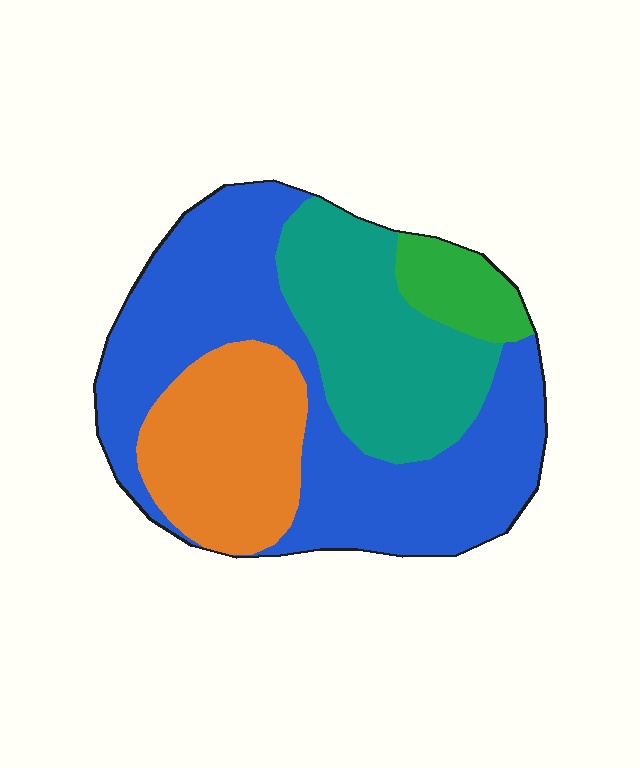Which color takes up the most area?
Blue, at roughly 45%.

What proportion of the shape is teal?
Teal covers about 25% of the shape.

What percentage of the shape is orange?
Orange covers around 20% of the shape.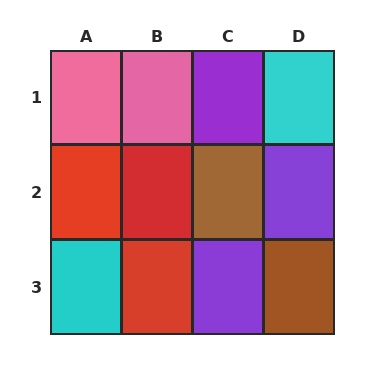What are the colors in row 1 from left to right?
Pink, pink, purple, cyan.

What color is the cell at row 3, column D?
Brown.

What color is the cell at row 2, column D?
Purple.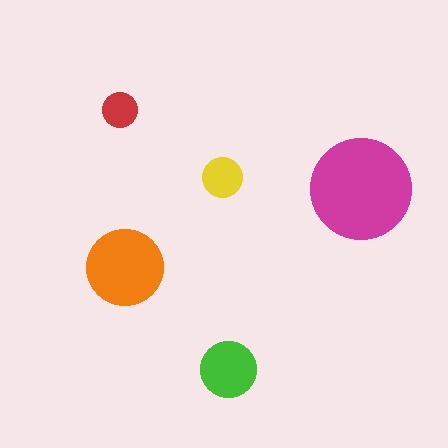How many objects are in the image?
There are 5 objects in the image.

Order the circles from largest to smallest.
the magenta one, the orange one, the green one, the yellow one, the red one.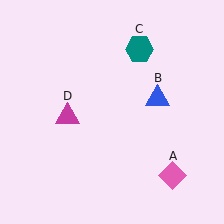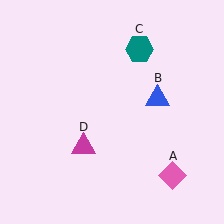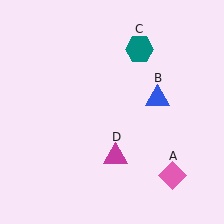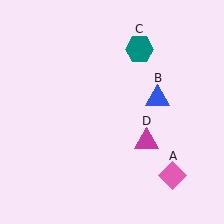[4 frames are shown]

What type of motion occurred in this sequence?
The magenta triangle (object D) rotated counterclockwise around the center of the scene.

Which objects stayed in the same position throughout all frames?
Pink diamond (object A) and blue triangle (object B) and teal hexagon (object C) remained stationary.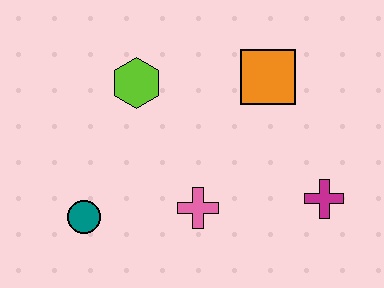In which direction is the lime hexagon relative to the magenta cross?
The lime hexagon is to the left of the magenta cross.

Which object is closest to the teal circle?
The pink cross is closest to the teal circle.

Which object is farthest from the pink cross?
The orange square is farthest from the pink cross.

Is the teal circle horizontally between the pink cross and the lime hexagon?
No